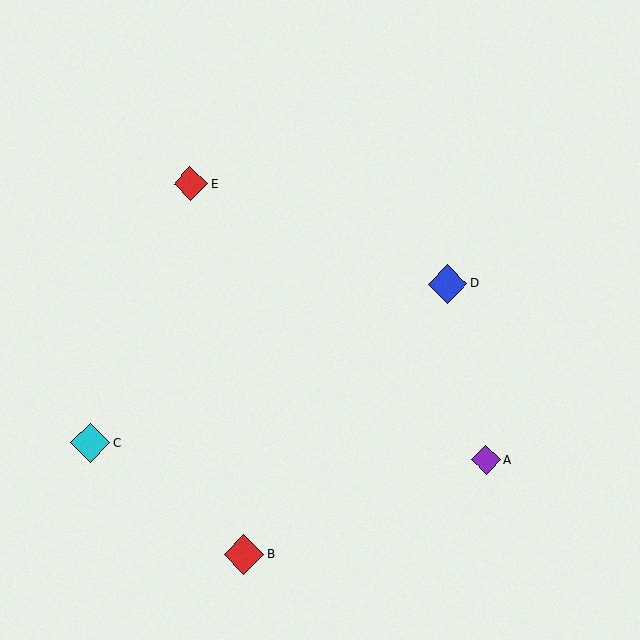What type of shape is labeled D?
Shape D is a blue diamond.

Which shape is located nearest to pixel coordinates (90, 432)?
The cyan diamond (labeled C) at (91, 442) is nearest to that location.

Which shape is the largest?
The red diamond (labeled B) is the largest.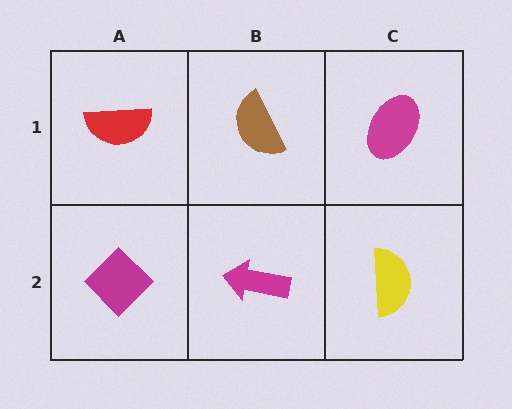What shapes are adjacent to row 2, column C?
A magenta ellipse (row 1, column C), a magenta arrow (row 2, column B).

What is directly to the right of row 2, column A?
A magenta arrow.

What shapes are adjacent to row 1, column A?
A magenta diamond (row 2, column A), a brown semicircle (row 1, column B).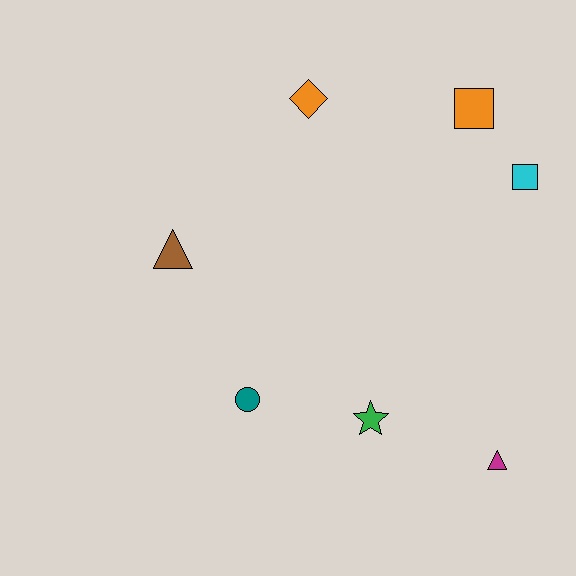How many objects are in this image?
There are 7 objects.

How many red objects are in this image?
There are no red objects.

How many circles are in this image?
There is 1 circle.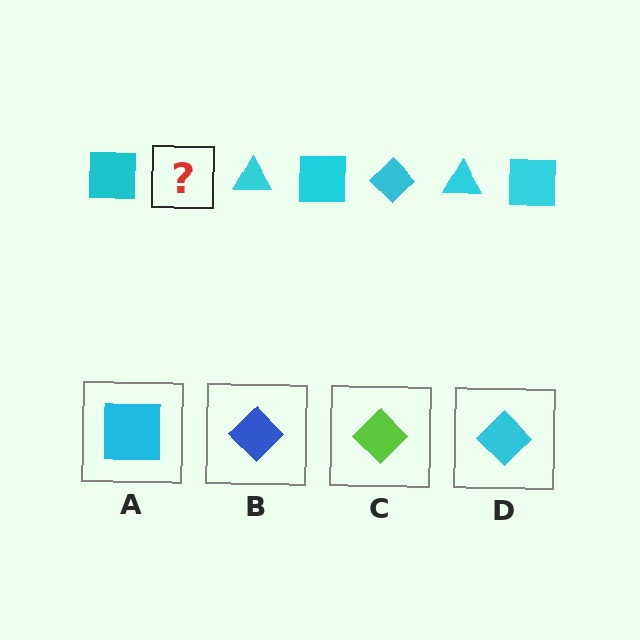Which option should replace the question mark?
Option D.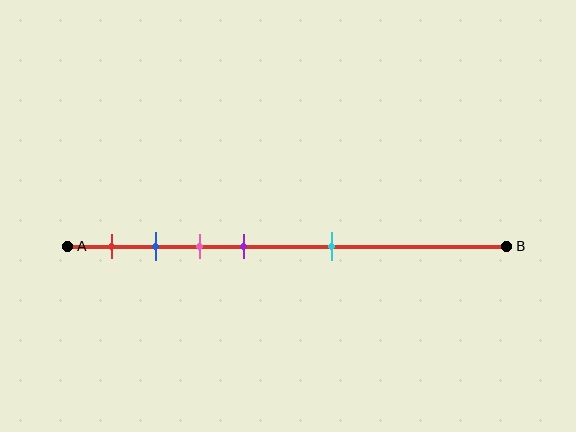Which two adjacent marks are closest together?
The blue and pink marks are the closest adjacent pair.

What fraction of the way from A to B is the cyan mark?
The cyan mark is approximately 60% (0.6) of the way from A to B.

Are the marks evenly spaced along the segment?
No, the marks are not evenly spaced.